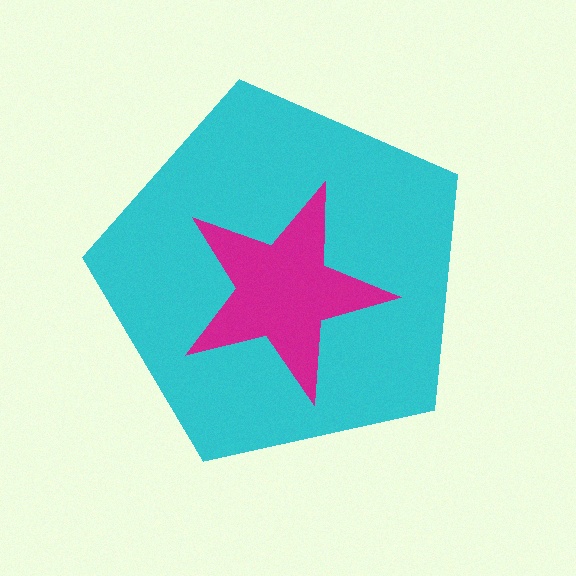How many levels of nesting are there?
2.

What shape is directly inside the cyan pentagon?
The magenta star.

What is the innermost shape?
The magenta star.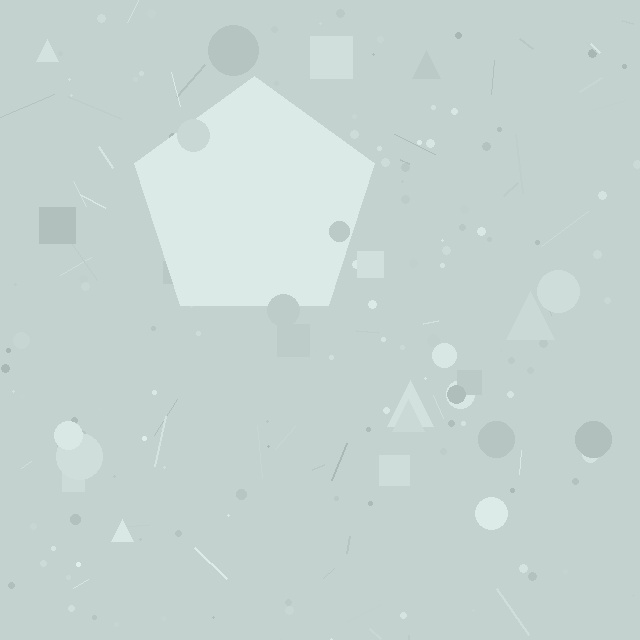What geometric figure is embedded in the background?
A pentagon is embedded in the background.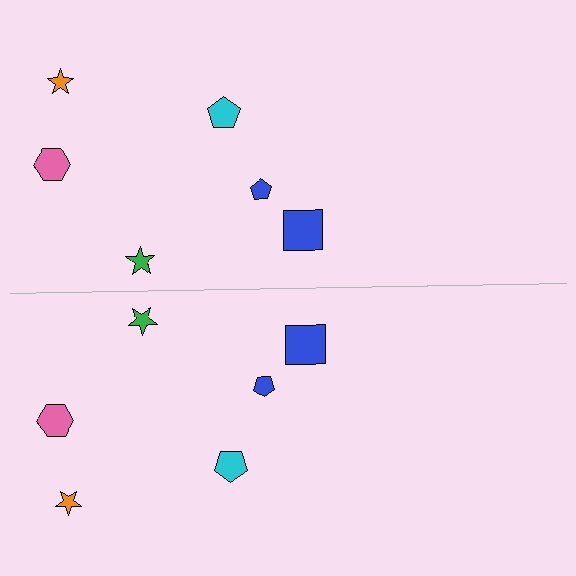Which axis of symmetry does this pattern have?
The pattern has a horizontal axis of symmetry running through the center of the image.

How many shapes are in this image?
There are 12 shapes in this image.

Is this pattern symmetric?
Yes, this pattern has bilateral (reflection) symmetry.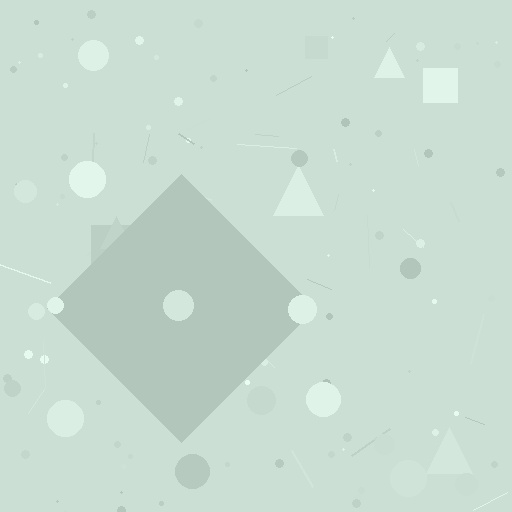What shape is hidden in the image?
A diamond is hidden in the image.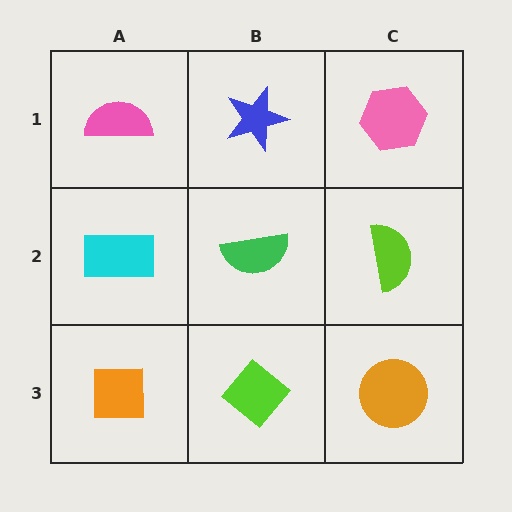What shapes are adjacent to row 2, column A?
A pink semicircle (row 1, column A), an orange square (row 3, column A), a green semicircle (row 2, column B).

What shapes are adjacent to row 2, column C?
A pink hexagon (row 1, column C), an orange circle (row 3, column C), a green semicircle (row 2, column B).